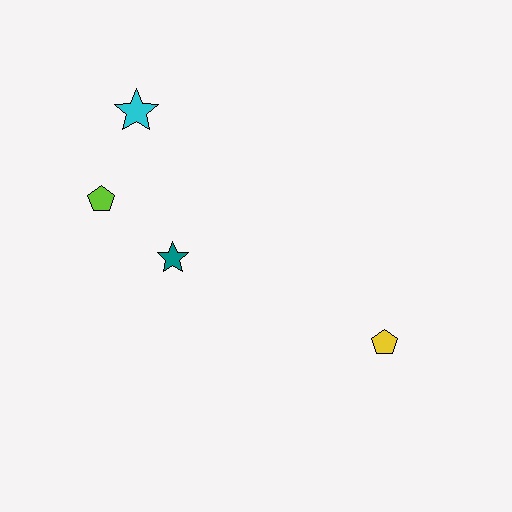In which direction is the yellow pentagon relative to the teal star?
The yellow pentagon is to the right of the teal star.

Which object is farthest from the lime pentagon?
The yellow pentagon is farthest from the lime pentagon.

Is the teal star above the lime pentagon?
No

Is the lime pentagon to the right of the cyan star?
No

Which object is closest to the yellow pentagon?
The teal star is closest to the yellow pentagon.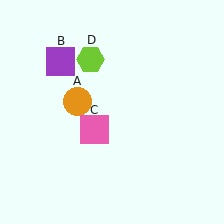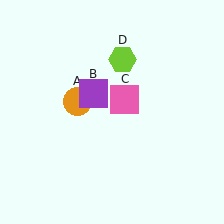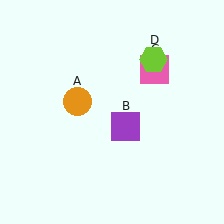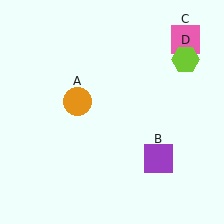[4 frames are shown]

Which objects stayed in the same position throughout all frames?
Orange circle (object A) remained stationary.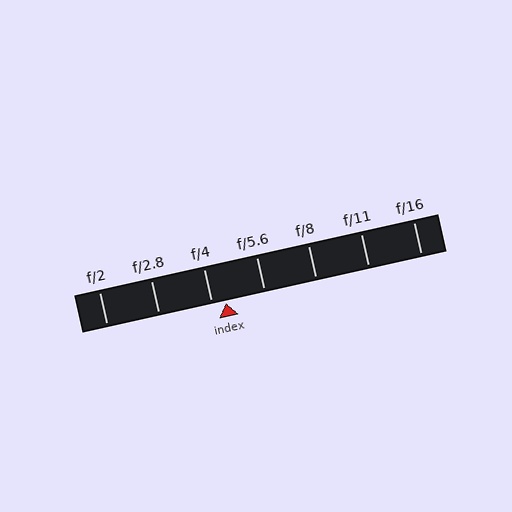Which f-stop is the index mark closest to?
The index mark is closest to f/4.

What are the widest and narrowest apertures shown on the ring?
The widest aperture shown is f/2 and the narrowest is f/16.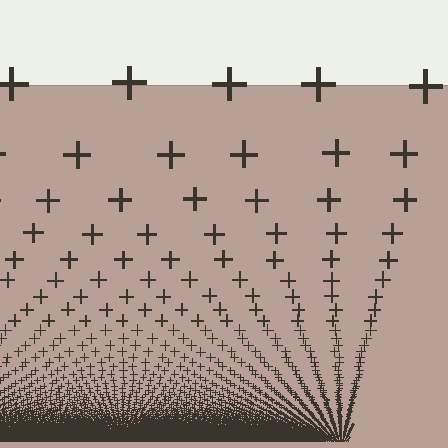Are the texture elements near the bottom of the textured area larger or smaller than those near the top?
Smaller. The gradient is inverted — elements near the bottom are smaller and denser.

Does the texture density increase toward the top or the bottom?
Density increases toward the bottom.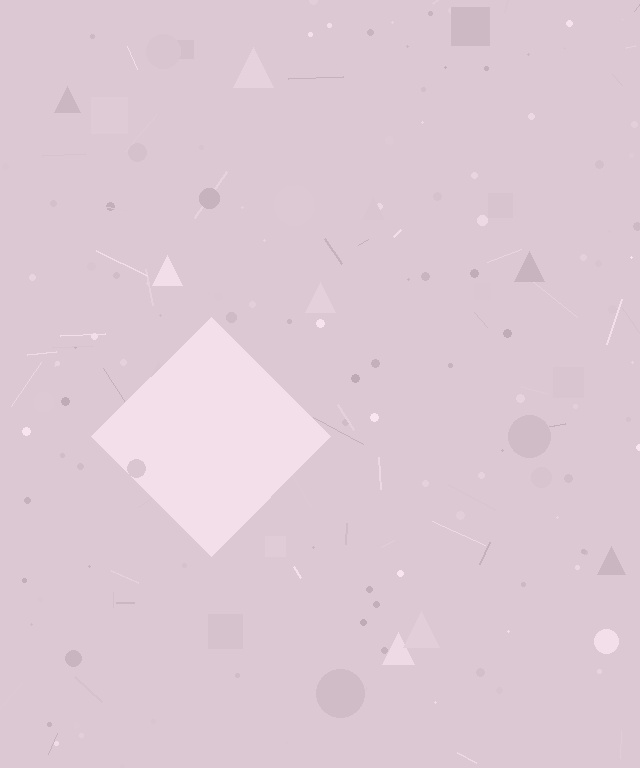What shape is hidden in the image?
A diamond is hidden in the image.